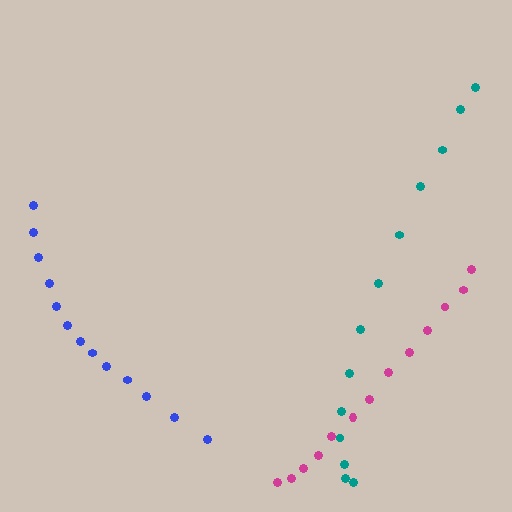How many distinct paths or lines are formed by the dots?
There are 3 distinct paths.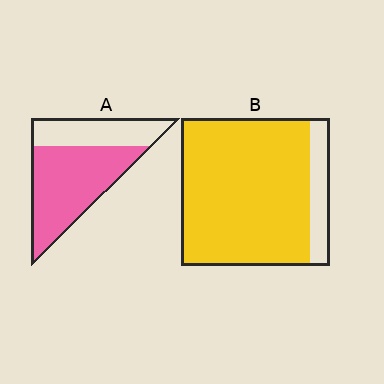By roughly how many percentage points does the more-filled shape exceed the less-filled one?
By roughly 20 percentage points (B over A).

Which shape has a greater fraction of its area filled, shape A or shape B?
Shape B.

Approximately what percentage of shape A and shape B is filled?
A is approximately 65% and B is approximately 85%.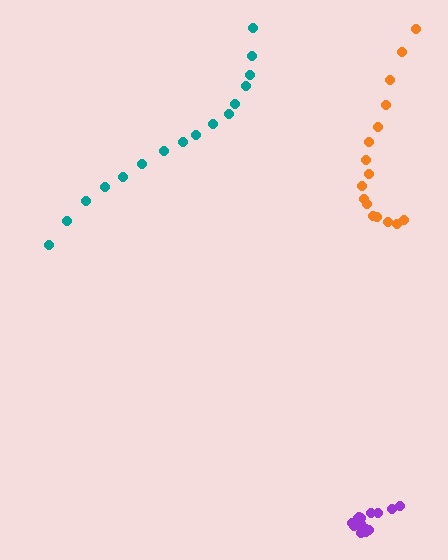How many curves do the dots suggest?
There are 3 distinct paths.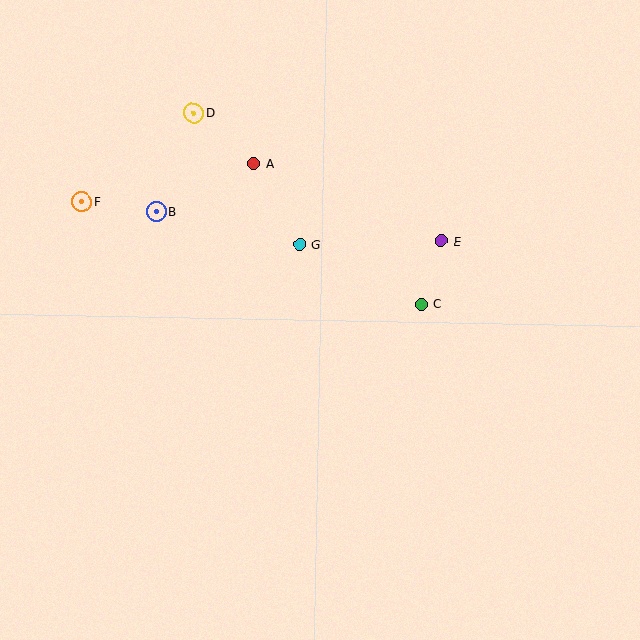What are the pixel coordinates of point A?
Point A is at (254, 164).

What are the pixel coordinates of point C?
Point C is at (422, 304).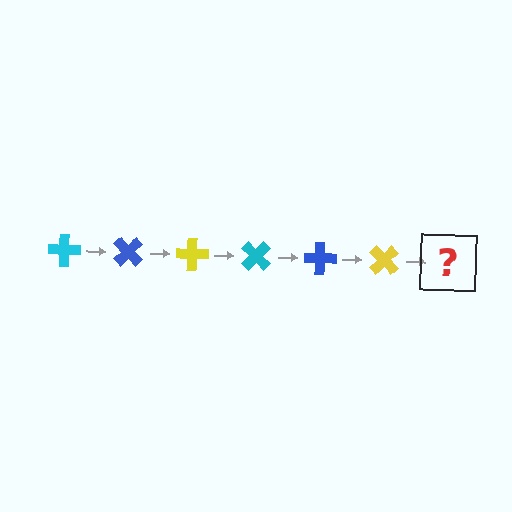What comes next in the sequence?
The next element should be a cyan cross, rotated 270 degrees from the start.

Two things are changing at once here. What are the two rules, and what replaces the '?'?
The two rules are that it rotates 45 degrees each step and the color cycles through cyan, blue, and yellow. The '?' should be a cyan cross, rotated 270 degrees from the start.